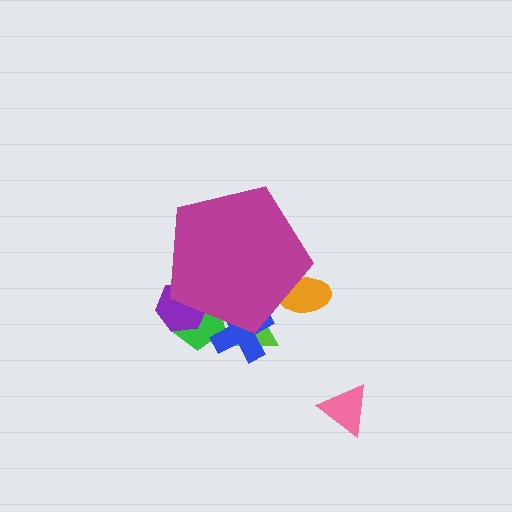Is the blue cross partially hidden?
Yes, the blue cross is partially hidden behind the magenta pentagon.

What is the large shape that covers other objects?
A magenta pentagon.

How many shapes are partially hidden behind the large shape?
5 shapes are partially hidden.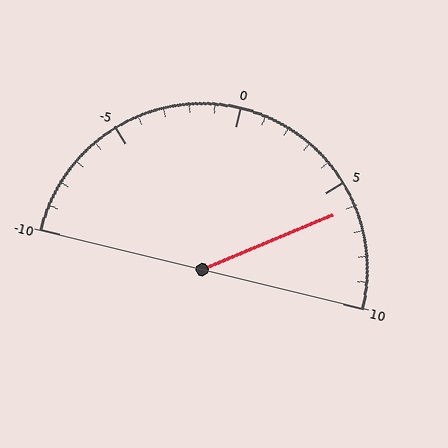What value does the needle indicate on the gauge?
The needle indicates approximately 6.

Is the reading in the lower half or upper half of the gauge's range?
The reading is in the upper half of the range (-10 to 10).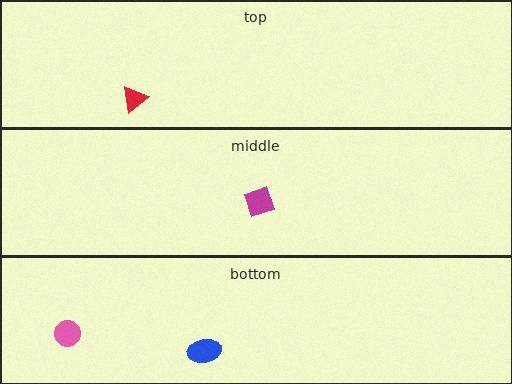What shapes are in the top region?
The red triangle.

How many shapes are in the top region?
1.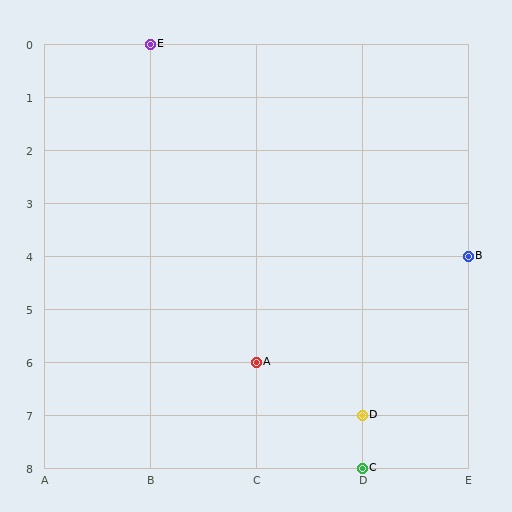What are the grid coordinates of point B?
Point B is at grid coordinates (E, 4).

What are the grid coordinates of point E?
Point E is at grid coordinates (B, 0).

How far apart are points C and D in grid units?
Points C and D are 1 row apart.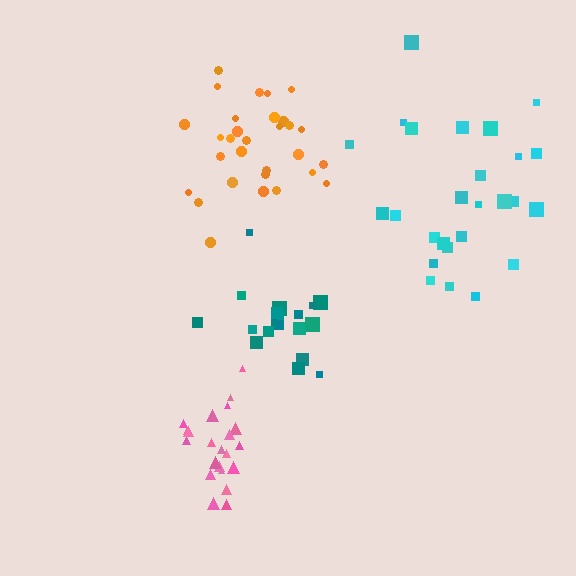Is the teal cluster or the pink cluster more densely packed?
Pink.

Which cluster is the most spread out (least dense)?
Cyan.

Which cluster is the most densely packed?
Pink.